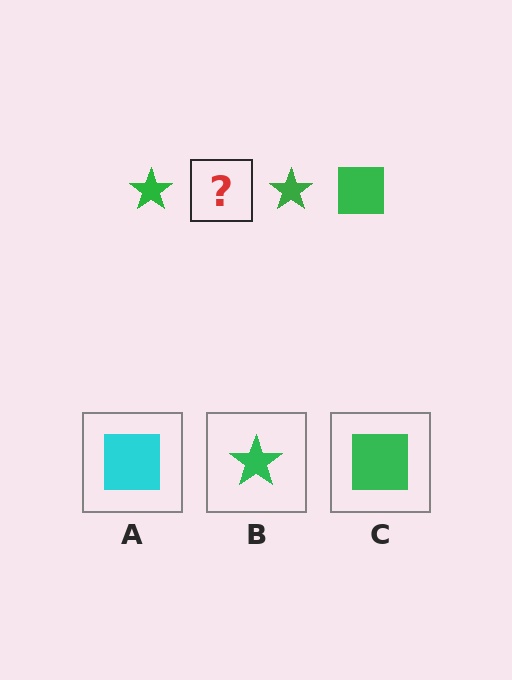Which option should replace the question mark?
Option C.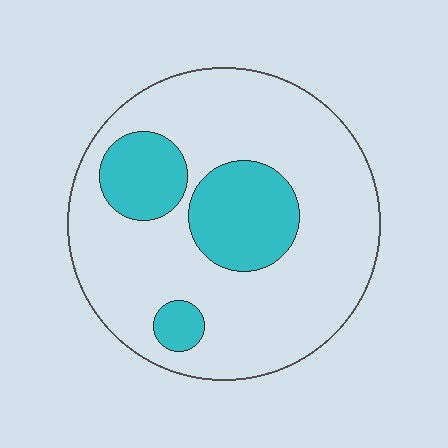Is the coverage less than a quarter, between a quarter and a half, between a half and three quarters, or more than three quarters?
Less than a quarter.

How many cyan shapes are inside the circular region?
3.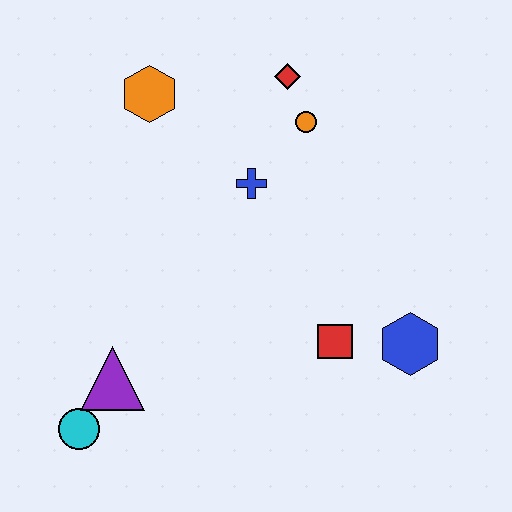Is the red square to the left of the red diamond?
No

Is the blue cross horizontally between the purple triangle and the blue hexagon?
Yes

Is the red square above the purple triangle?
Yes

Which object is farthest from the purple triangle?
The red diamond is farthest from the purple triangle.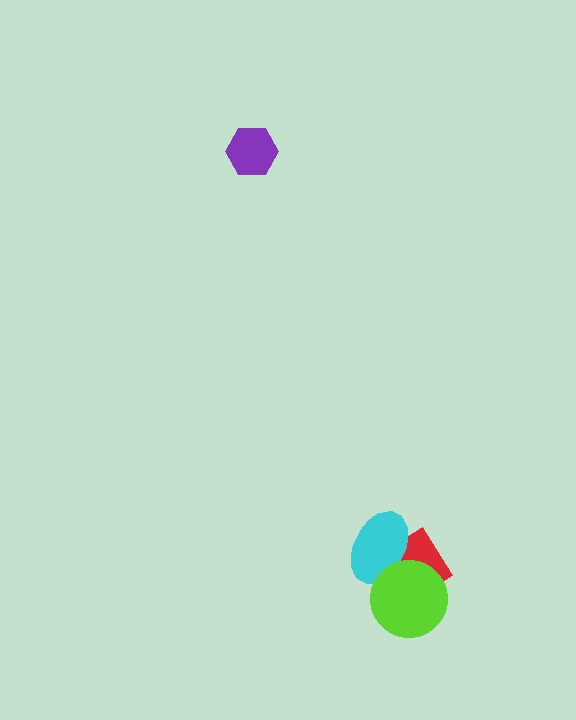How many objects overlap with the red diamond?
2 objects overlap with the red diamond.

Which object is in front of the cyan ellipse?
The lime circle is in front of the cyan ellipse.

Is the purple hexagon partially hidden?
No, no other shape covers it.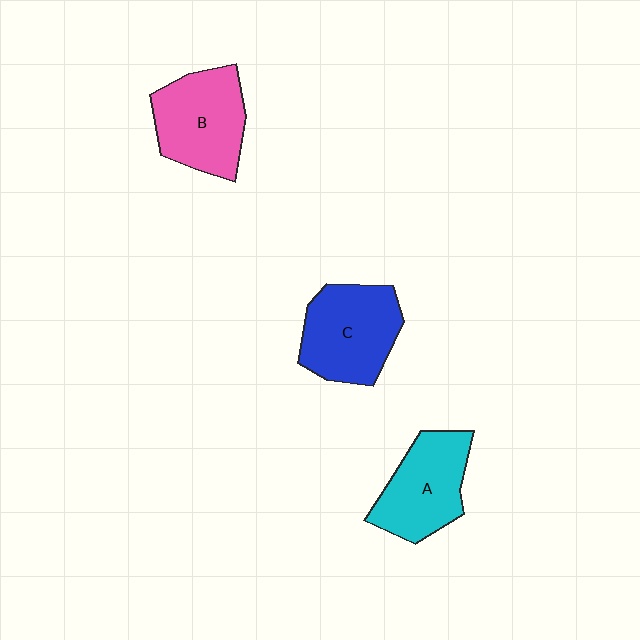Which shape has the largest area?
Shape C (blue).